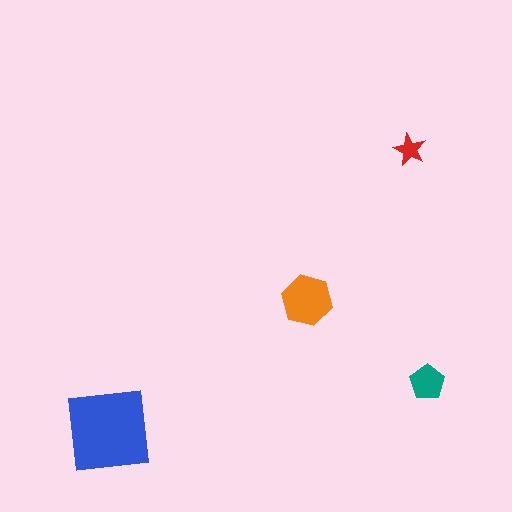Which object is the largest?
The blue square.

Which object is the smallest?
The red star.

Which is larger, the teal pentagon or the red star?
The teal pentagon.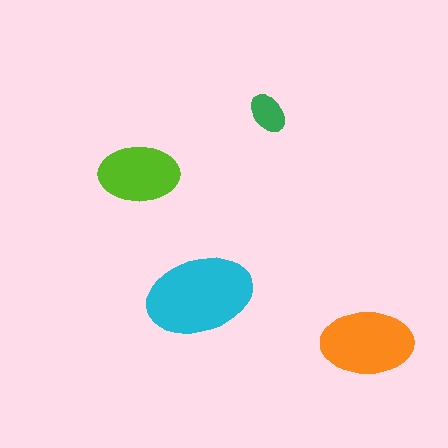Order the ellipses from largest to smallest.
the cyan one, the orange one, the lime one, the green one.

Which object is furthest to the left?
The lime ellipse is leftmost.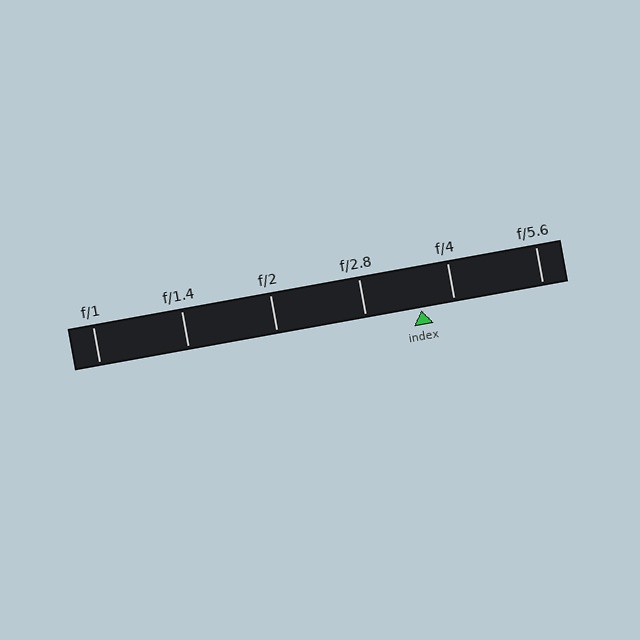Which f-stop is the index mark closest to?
The index mark is closest to f/4.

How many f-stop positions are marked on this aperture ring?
There are 6 f-stop positions marked.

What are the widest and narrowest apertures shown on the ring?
The widest aperture shown is f/1 and the narrowest is f/5.6.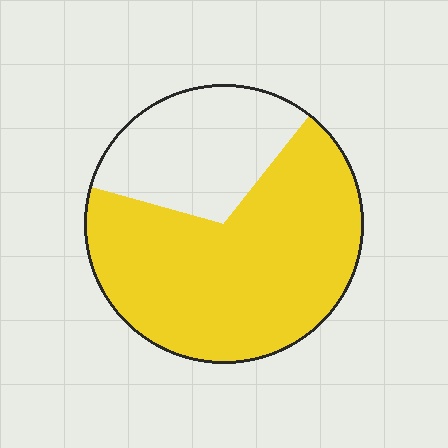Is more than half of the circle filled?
Yes.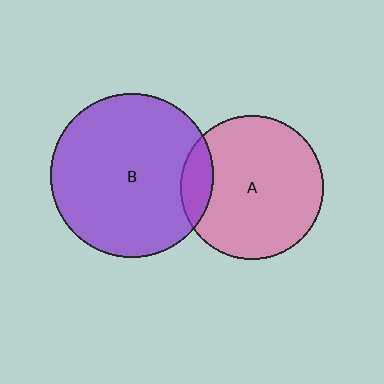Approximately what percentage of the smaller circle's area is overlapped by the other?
Approximately 15%.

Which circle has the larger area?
Circle B (purple).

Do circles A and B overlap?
Yes.